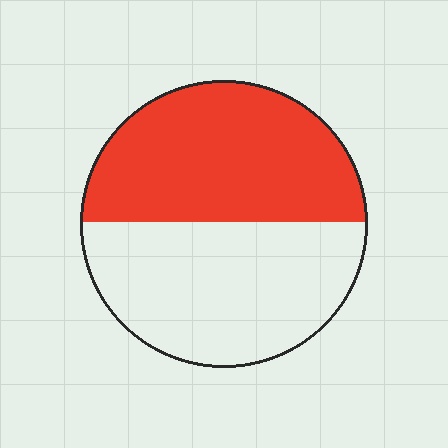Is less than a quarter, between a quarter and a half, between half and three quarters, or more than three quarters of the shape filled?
Between a quarter and a half.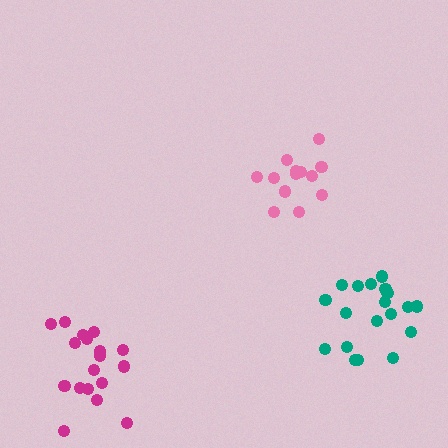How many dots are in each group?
Group 1: 19 dots, Group 2: 13 dots, Group 3: 19 dots (51 total).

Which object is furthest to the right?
The teal cluster is rightmost.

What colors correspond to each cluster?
The clusters are colored: teal, pink, magenta.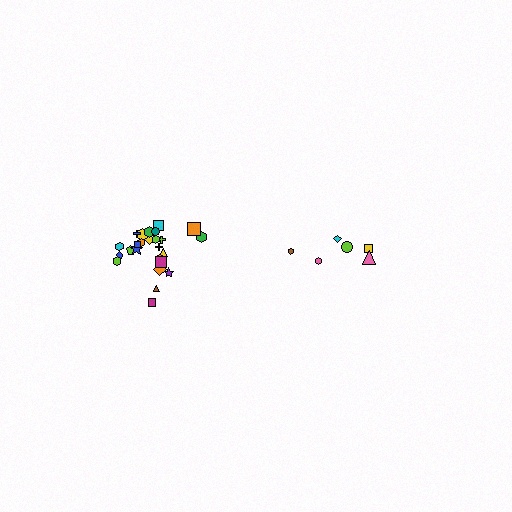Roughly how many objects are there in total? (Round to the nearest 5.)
Roughly 30 objects in total.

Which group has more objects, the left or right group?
The left group.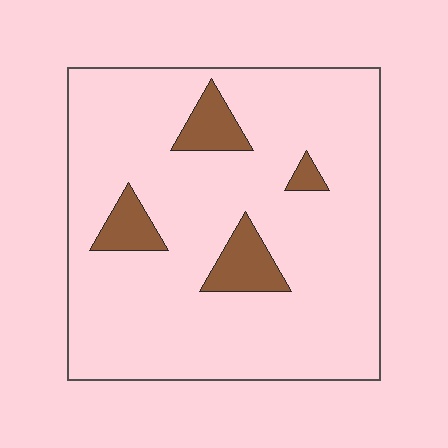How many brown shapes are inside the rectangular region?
4.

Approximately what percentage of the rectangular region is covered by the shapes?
Approximately 10%.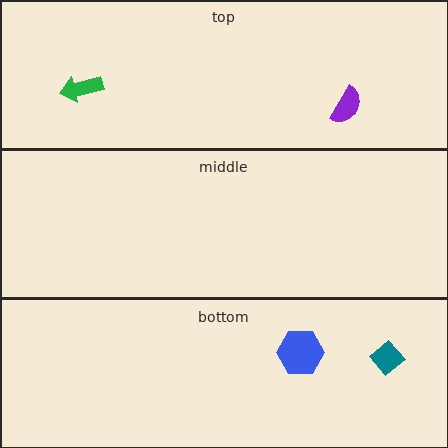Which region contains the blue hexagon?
The bottom region.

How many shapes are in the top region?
2.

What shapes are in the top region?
The purple semicircle, the green arrow.